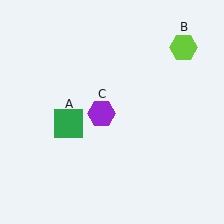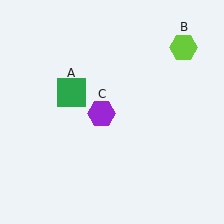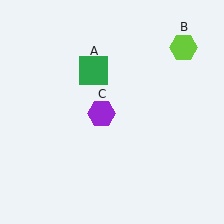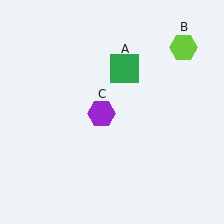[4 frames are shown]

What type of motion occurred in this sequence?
The green square (object A) rotated clockwise around the center of the scene.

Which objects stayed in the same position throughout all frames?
Lime hexagon (object B) and purple hexagon (object C) remained stationary.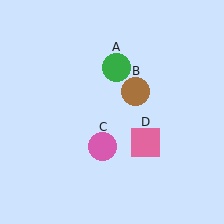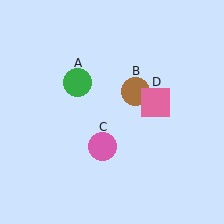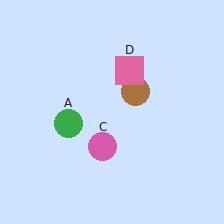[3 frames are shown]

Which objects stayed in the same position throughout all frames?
Brown circle (object B) and pink circle (object C) remained stationary.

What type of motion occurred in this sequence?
The green circle (object A), pink square (object D) rotated counterclockwise around the center of the scene.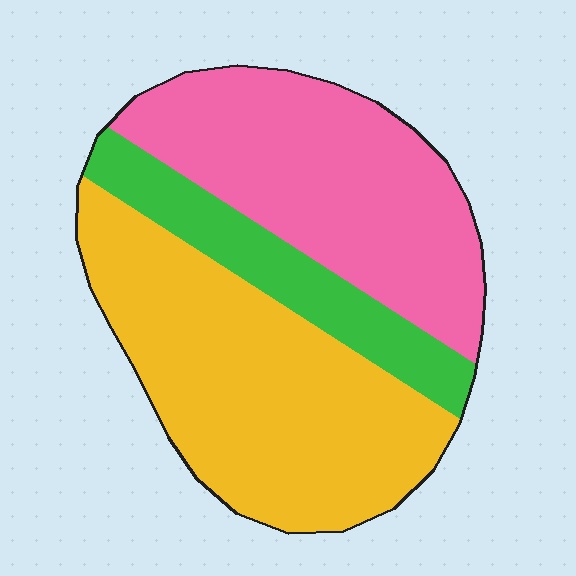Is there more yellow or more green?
Yellow.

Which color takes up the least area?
Green, at roughly 15%.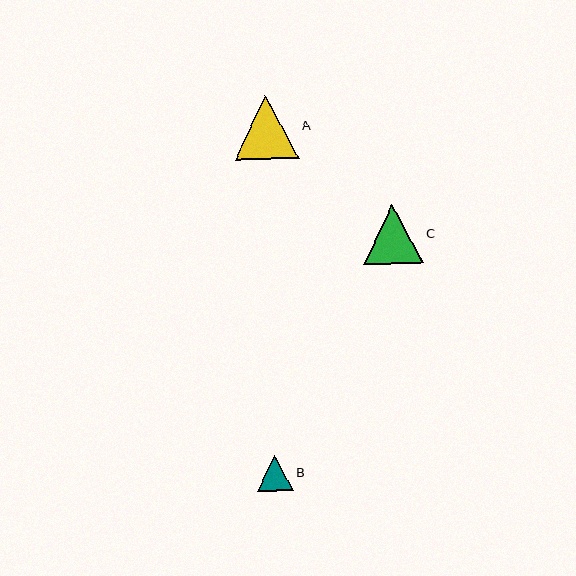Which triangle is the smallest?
Triangle B is the smallest with a size of approximately 36 pixels.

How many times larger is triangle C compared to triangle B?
Triangle C is approximately 1.6 times the size of triangle B.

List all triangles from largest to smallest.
From largest to smallest: A, C, B.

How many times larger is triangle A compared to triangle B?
Triangle A is approximately 1.8 times the size of triangle B.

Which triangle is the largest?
Triangle A is the largest with a size of approximately 64 pixels.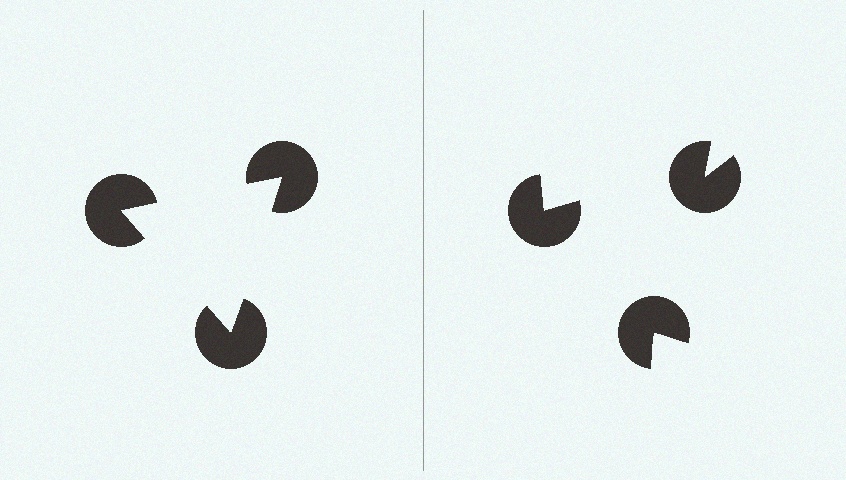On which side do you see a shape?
An illusory triangle appears on the left side. On the right side the wedge cuts are rotated, so no coherent shape forms.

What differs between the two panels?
The pac-man discs are positioned identically on both sides; only the wedge orientations differ. On the left they align to a triangle; on the right they are misaligned.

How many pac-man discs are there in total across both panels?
6 — 3 on each side.